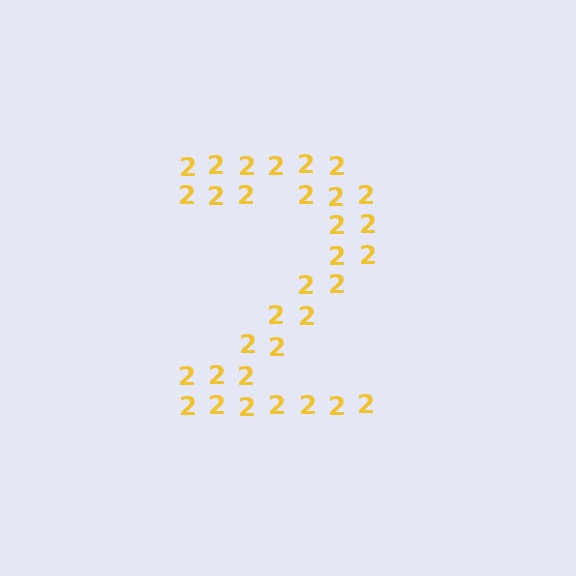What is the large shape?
The large shape is the digit 2.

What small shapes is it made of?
It is made of small digit 2's.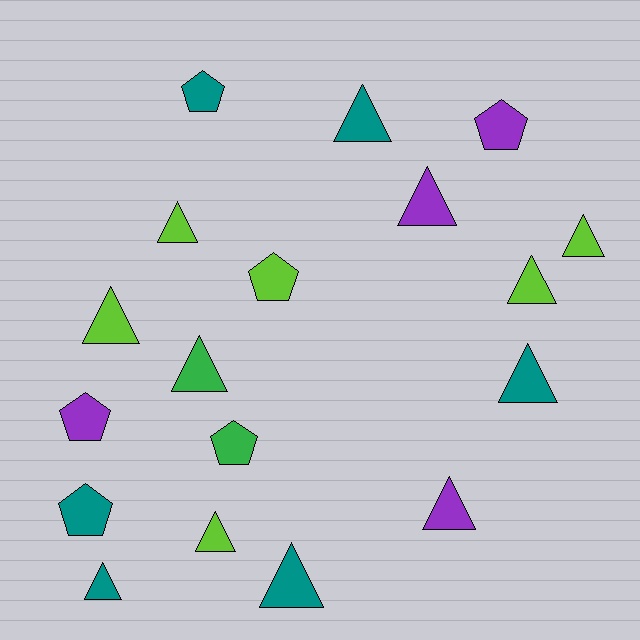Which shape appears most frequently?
Triangle, with 12 objects.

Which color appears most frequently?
Lime, with 6 objects.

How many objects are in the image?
There are 18 objects.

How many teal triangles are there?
There are 4 teal triangles.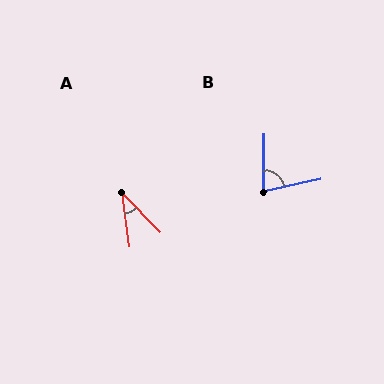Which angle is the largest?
B, at approximately 78 degrees.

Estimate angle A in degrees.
Approximately 37 degrees.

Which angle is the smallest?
A, at approximately 37 degrees.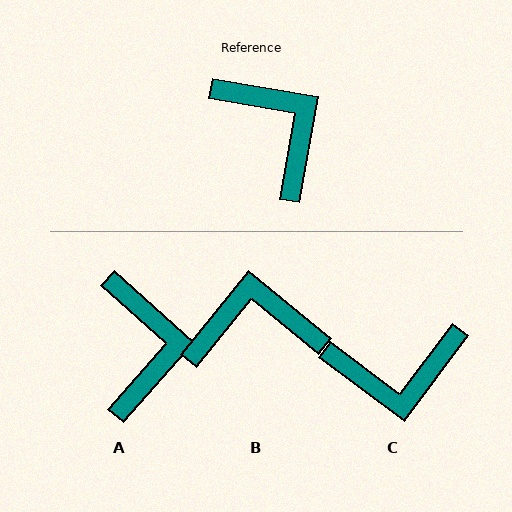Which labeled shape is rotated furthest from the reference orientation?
C, about 117 degrees away.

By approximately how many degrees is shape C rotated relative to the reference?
Approximately 117 degrees clockwise.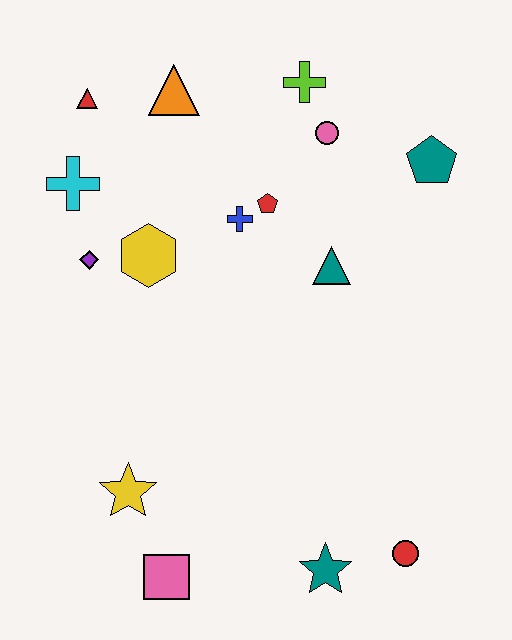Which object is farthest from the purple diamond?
The red circle is farthest from the purple diamond.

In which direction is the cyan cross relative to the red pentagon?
The cyan cross is to the left of the red pentagon.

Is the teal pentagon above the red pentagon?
Yes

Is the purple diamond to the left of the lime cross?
Yes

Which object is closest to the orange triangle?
The red triangle is closest to the orange triangle.